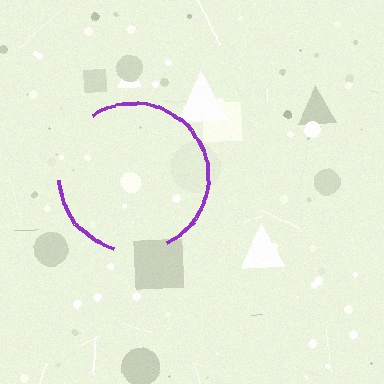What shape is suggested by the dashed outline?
The dashed outline suggests a circle.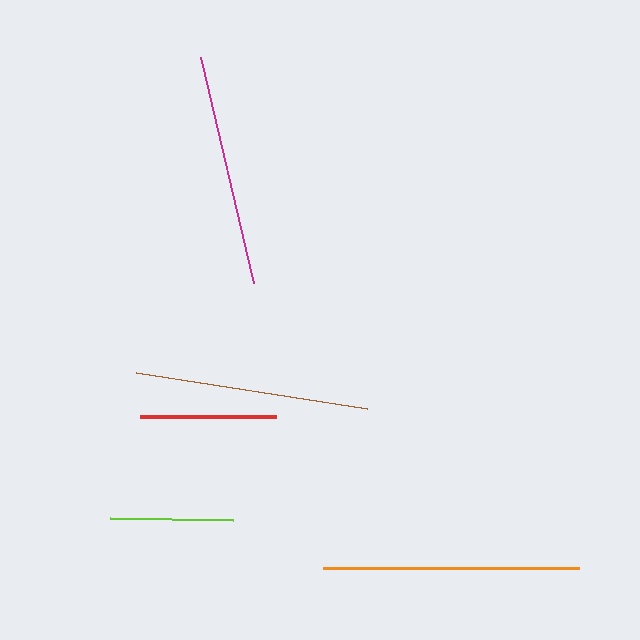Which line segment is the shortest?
The lime line is the shortest at approximately 123 pixels.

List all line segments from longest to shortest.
From longest to shortest: orange, brown, magenta, red, lime.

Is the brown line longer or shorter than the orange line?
The orange line is longer than the brown line.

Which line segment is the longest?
The orange line is the longest at approximately 256 pixels.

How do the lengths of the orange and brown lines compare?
The orange and brown lines are approximately the same length.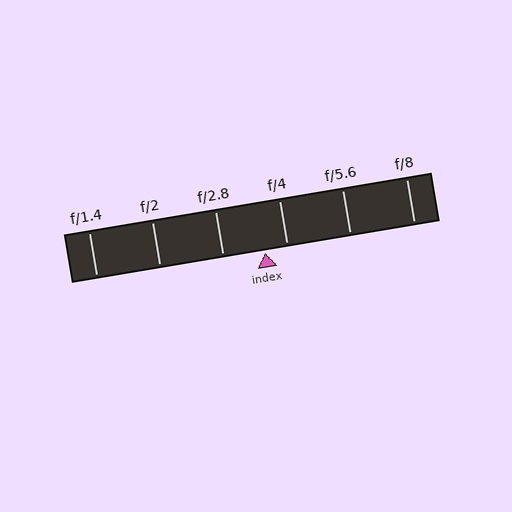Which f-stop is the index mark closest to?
The index mark is closest to f/4.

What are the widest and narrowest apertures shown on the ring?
The widest aperture shown is f/1.4 and the narrowest is f/8.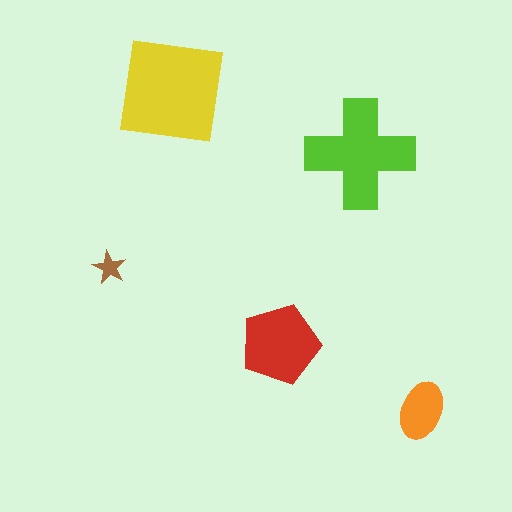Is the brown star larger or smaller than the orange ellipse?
Smaller.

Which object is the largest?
The yellow square.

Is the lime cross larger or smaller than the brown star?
Larger.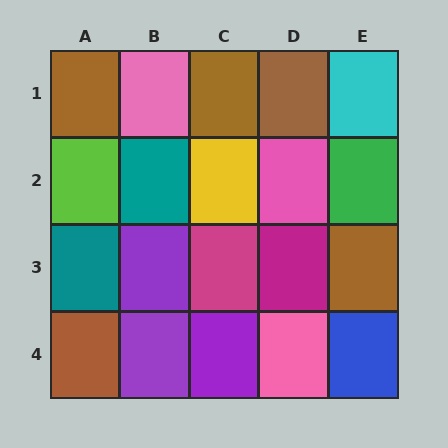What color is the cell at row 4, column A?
Brown.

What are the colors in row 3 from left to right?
Teal, purple, magenta, magenta, brown.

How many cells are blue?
1 cell is blue.